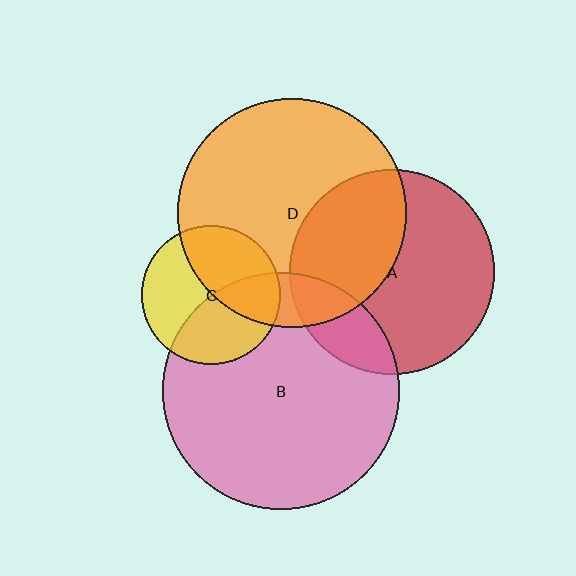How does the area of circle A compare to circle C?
Approximately 2.2 times.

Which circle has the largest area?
Circle B (pink).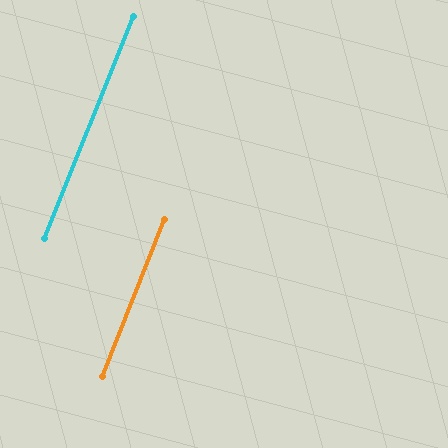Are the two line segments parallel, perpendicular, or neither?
Parallel — their directions differ by only 0.1°.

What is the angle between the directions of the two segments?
Approximately 0 degrees.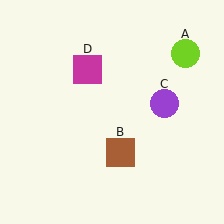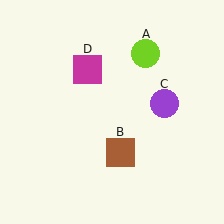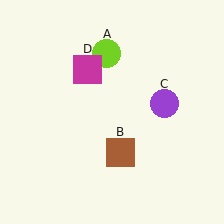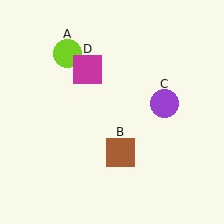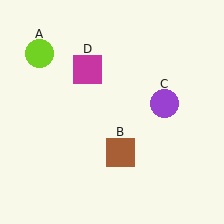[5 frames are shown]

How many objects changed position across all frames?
1 object changed position: lime circle (object A).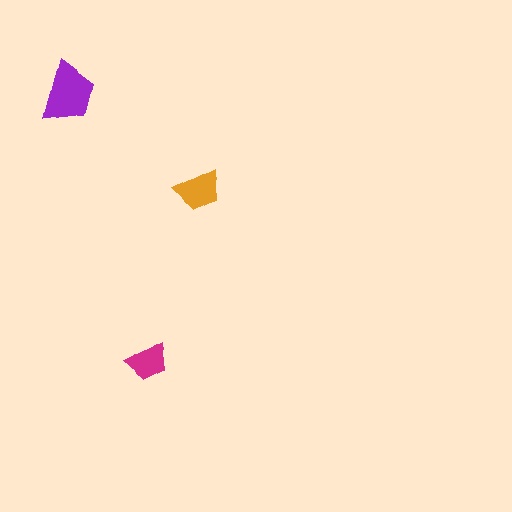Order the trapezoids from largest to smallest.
the purple one, the orange one, the magenta one.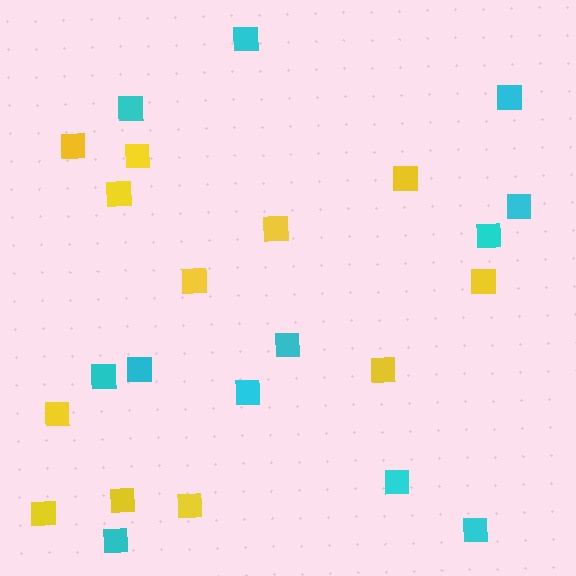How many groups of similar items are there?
There are 2 groups: one group of yellow squares (12) and one group of cyan squares (12).